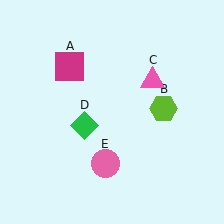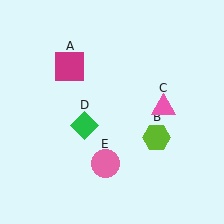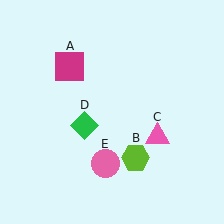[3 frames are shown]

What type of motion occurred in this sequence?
The lime hexagon (object B), pink triangle (object C) rotated clockwise around the center of the scene.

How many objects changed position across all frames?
2 objects changed position: lime hexagon (object B), pink triangle (object C).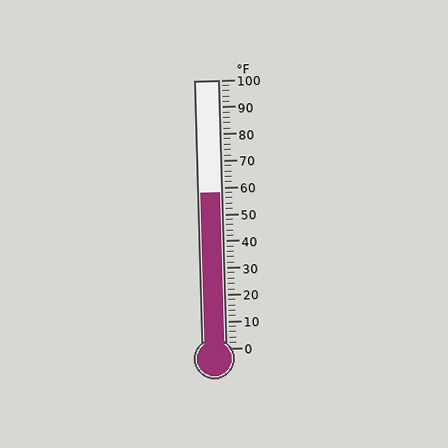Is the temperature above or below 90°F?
The temperature is below 90°F.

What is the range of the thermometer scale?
The thermometer scale ranges from 0°F to 100°F.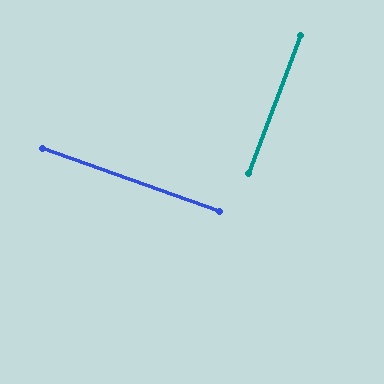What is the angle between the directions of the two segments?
Approximately 89 degrees.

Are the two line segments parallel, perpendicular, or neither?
Perpendicular — they meet at approximately 89°.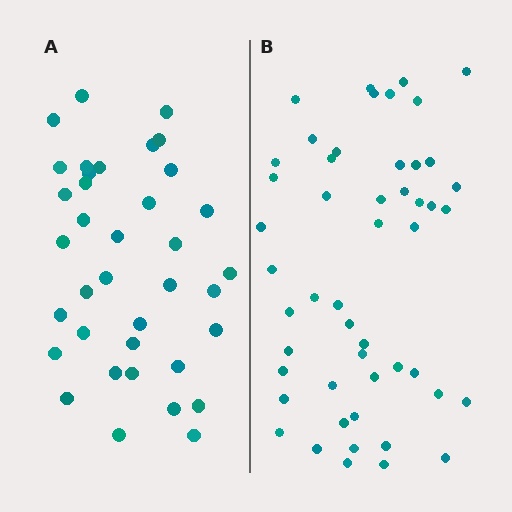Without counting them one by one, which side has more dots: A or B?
Region B (the right region) has more dots.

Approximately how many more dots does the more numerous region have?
Region B has approximately 15 more dots than region A.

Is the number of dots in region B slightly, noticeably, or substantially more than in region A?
Region B has noticeably more, but not dramatically so. The ratio is roughly 1.4 to 1.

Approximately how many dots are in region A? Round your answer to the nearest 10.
About 40 dots. (The exact count is 37, which rounds to 40.)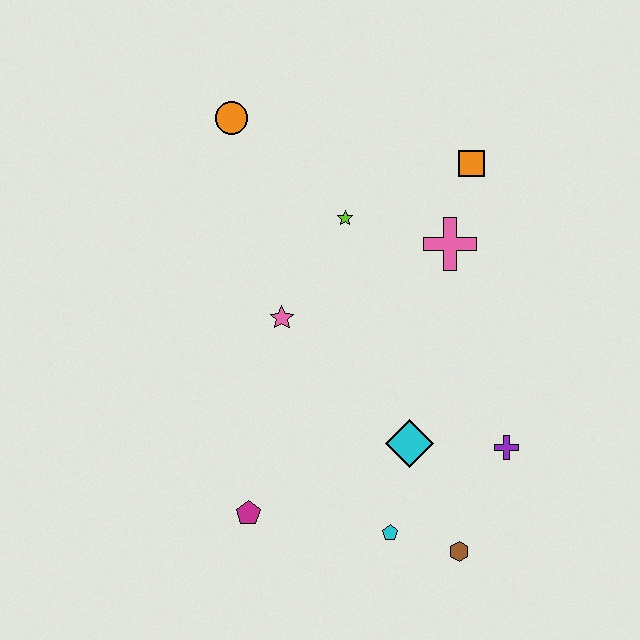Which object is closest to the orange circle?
The lime star is closest to the orange circle.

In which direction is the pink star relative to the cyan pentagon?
The pink star is above the cyan pentagon.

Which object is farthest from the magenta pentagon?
The orange square is farthest from the magenta pentagon.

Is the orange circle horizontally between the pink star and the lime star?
No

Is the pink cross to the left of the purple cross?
Yes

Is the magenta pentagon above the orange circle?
No